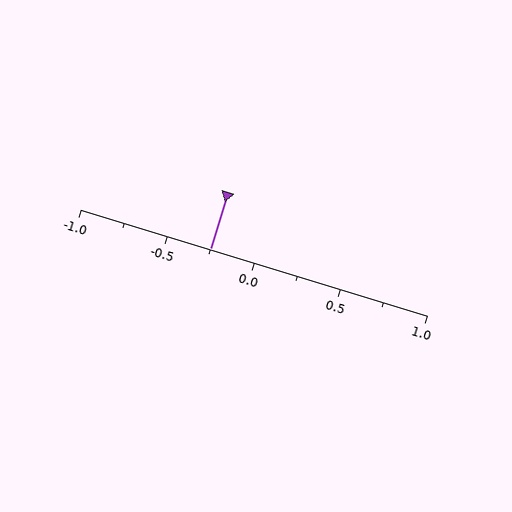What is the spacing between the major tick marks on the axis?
The major ticks are spaced 0.5 apart.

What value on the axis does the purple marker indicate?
The marker indicates approximately -0.25.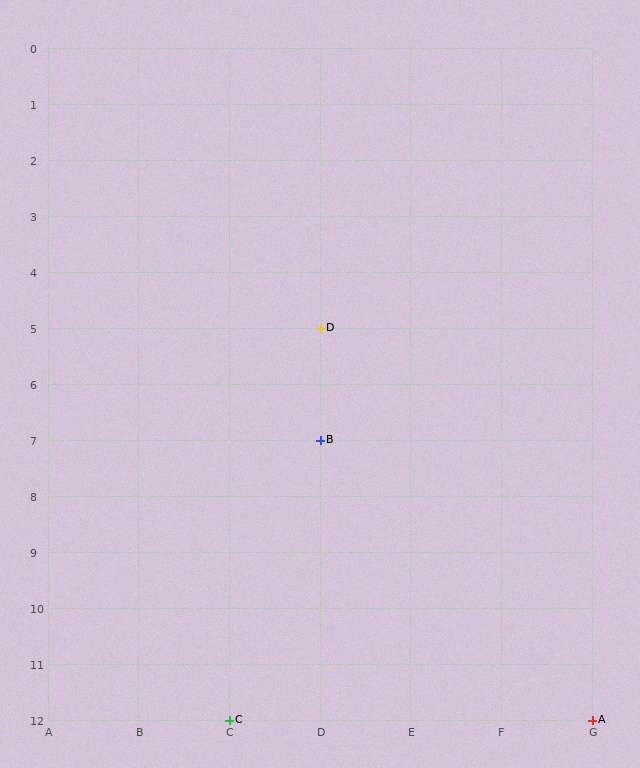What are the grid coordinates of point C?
Point C is at grid coordinates (C, 12).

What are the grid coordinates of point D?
Point D is at grid coordinates (D, 5).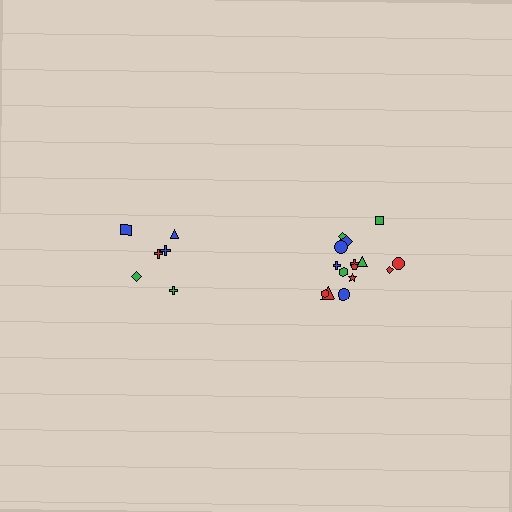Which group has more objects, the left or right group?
The right group.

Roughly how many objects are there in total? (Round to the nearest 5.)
Roughly 20 objects in total.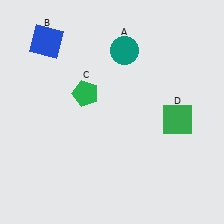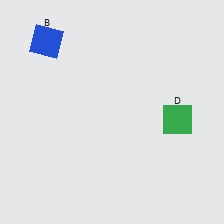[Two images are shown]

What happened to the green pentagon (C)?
The green pentagon (C) was removed in Image 2. It was in the top-left area of Image 1.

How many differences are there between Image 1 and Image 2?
There are 2 differences between the two images.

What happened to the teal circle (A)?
The teal circle (A) was removed in Image 2. It was in the top-right area of Image 1.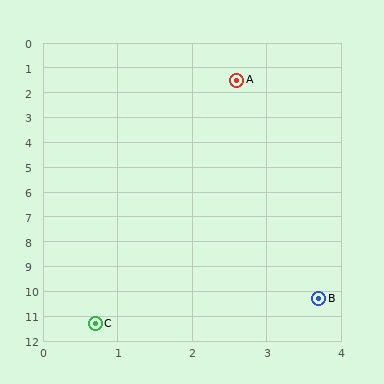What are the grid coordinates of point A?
Point A is at approximately (2.6, 1.5).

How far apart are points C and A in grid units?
Points C and A are about 10.0 grid units apart.